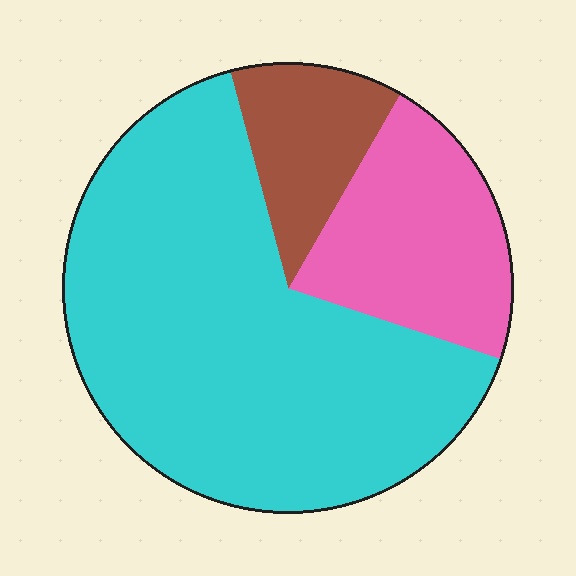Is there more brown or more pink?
Pink.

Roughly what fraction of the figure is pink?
Pink takes up about one fifth (1/5) of the figure.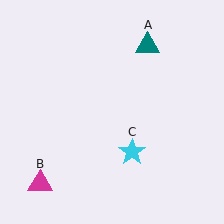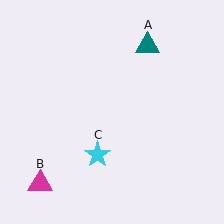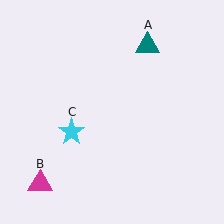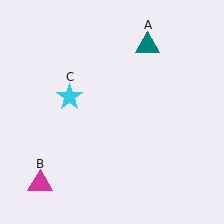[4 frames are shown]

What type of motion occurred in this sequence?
The cyan star (object C) rotated clockwise around the center of the scene.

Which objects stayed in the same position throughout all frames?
Teal triangle (object A) and magenta triangle (object B) remained stationary.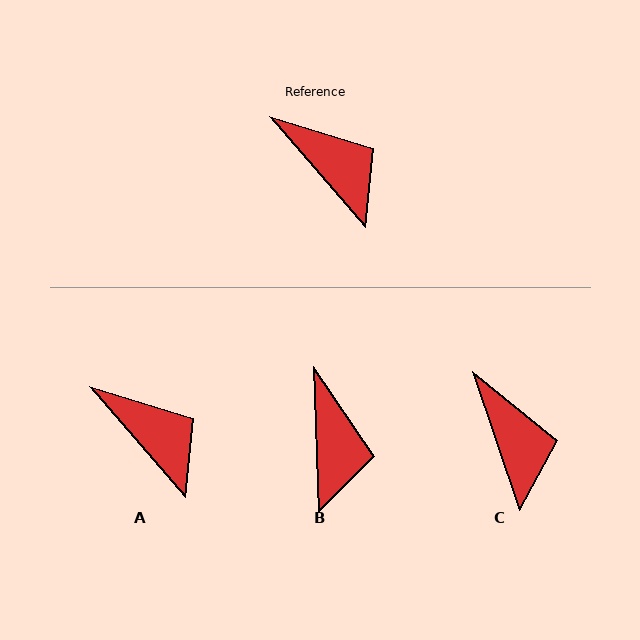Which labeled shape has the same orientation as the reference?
A.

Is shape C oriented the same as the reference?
No, it is off by about 22 degrees.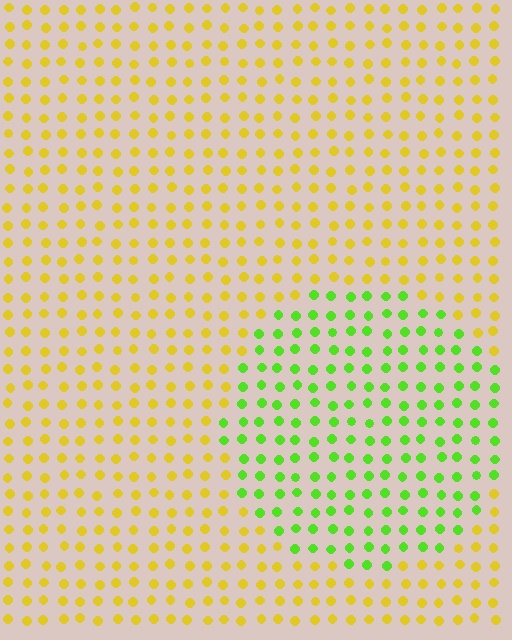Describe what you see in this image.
The image is filled with small yellow elements in a uniform arrangement. A circle-shaped region is visible where the elements are tinted to a slightly different hue, forming a subtle color boundary.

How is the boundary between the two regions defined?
The boundary is defined purely by a slight shift in hue (about 53 degrees). Spacing, size, and orientation are identical on both sides.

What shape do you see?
I see a circle.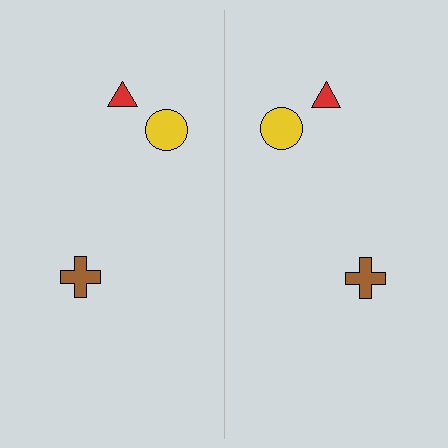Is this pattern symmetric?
Yes, this pattern has bilateral (reflection) symmetry.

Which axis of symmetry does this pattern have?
The pattern has a vertical axis of symmetry running through the center of the image.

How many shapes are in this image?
There are 6 shapes in this image.